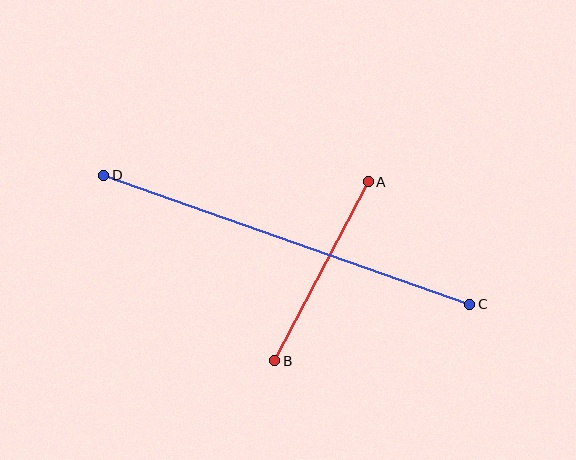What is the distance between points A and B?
The distance is approximately 202 pixels.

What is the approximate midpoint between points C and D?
The midpoint is at approximately (287, 240) pixels.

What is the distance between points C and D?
The distance is approximately 388 pixels.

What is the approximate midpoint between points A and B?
The midpoint is at approximately (321, 271) pixels.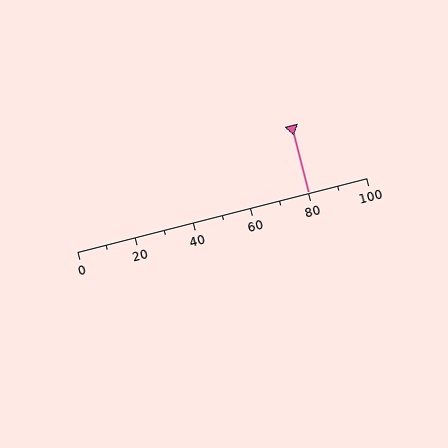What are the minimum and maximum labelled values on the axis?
The axis runs from 0 to 100.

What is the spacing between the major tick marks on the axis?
The major ticks are spaced 20 apart.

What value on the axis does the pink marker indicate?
The marker indicates approximately 80.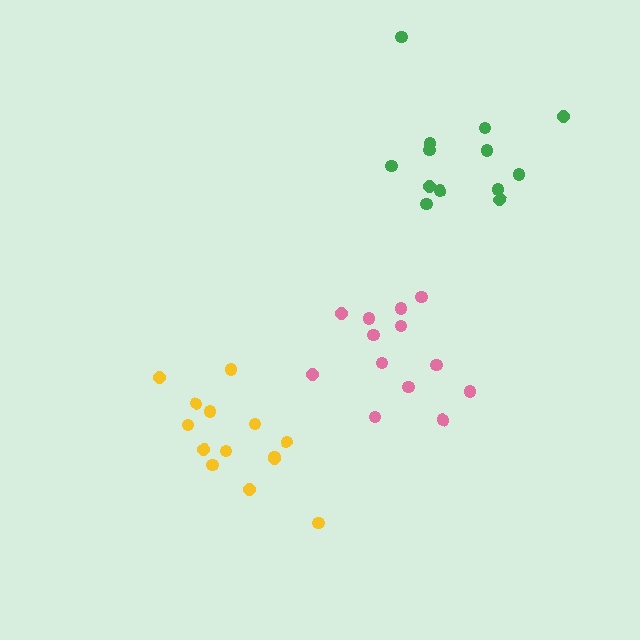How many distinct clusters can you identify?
There are 3 distinct clusters.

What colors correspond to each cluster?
The clusters are colored: pink, green, yellow.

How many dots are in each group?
Group 1: 13 dots, Group 2: 13 dots, Group 3: 14 dots (40 total).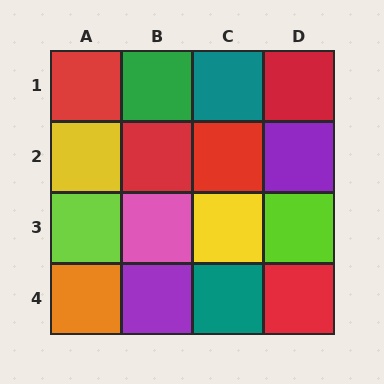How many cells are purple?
2 cells are purple.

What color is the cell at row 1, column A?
Red.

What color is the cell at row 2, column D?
Purple.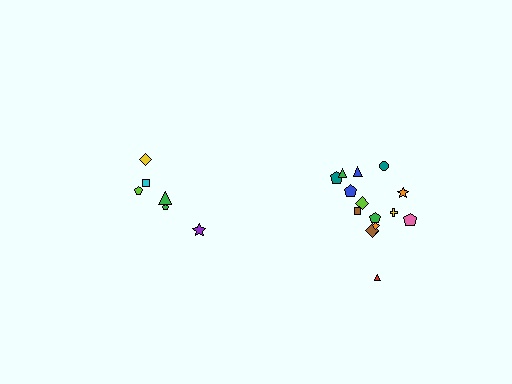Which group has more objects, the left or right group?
The right group.